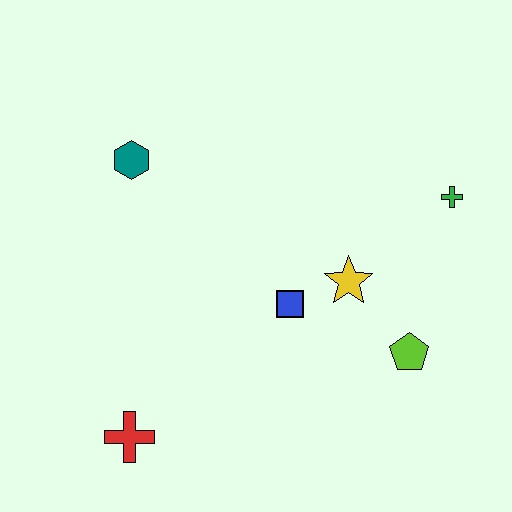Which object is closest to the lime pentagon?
The yellow star is closest to the lime pentagon.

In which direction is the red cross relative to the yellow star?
The red cross is to the left of the yellow star.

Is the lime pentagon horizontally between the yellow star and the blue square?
No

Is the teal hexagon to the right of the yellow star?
No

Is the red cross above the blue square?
No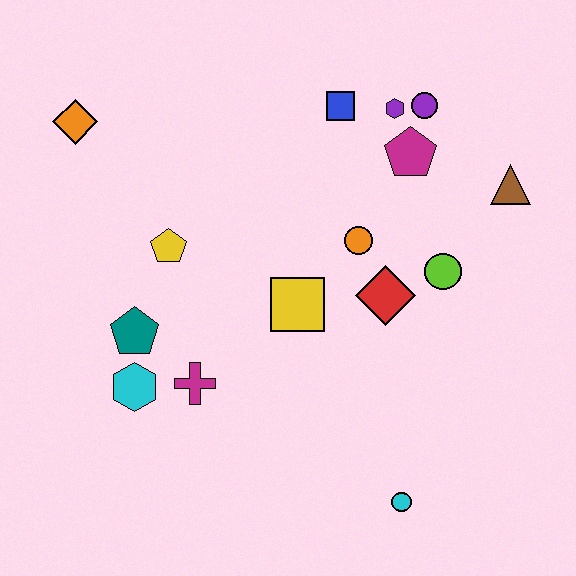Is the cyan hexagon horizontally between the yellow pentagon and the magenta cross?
No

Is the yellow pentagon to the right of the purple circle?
No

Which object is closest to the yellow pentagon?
The teal pentagon is closest to the yellow pentagon.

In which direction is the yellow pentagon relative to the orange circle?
The yellow pentagon is to the left of the orange circle.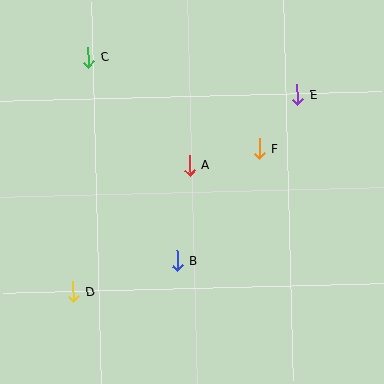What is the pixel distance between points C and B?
The distance between C and B is 222 pixels.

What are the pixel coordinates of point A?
Point A is at (189, 165).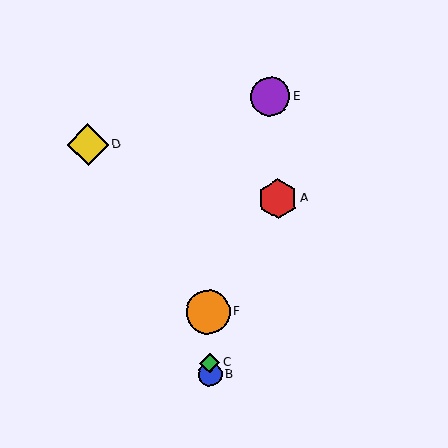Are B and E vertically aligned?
No, B is at x≈210 and E is at x≈270.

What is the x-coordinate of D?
Object D is at x≈88.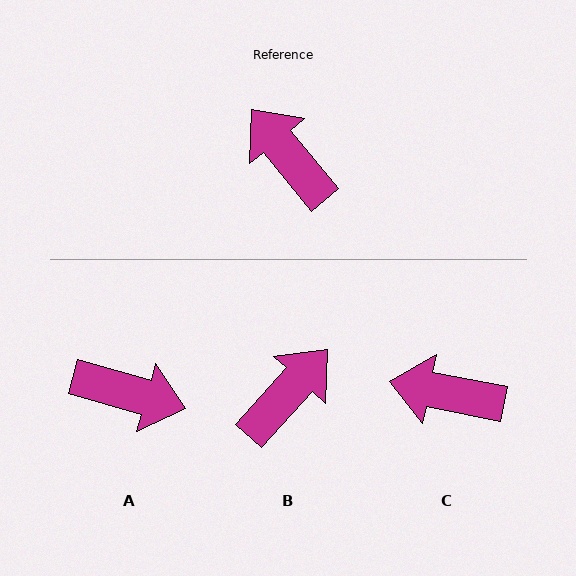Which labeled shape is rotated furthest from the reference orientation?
A, about 145 degrees away.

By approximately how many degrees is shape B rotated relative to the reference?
Approximately 81 degrees clockwise.